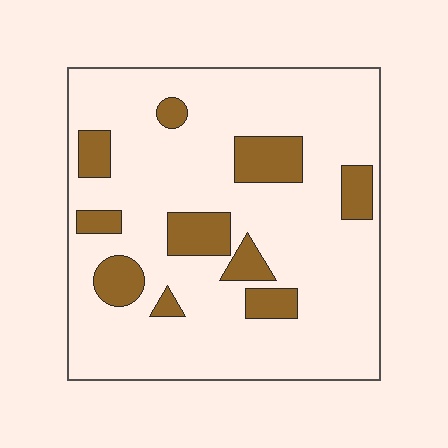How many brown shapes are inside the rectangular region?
10.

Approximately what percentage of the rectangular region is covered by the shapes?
Approximately 15%.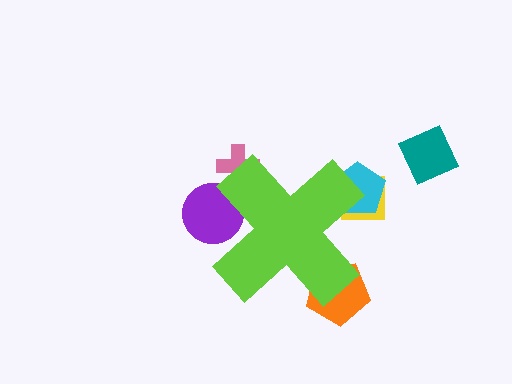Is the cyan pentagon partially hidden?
Yes, the cyan pentagon is partially hidden behind the lime cross.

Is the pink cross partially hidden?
Yes, the pink cross is partially hidden behind the lime cross.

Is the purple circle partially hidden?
Yes, the purple circle is partially hidden behind the lime cross.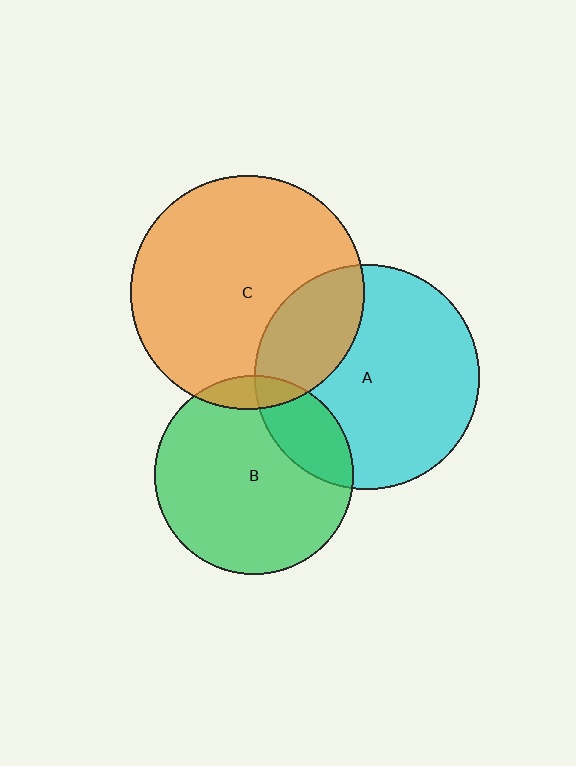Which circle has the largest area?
Circle C (orange).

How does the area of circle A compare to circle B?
Approximately 1.3 times.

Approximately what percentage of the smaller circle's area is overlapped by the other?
Approximately 10%.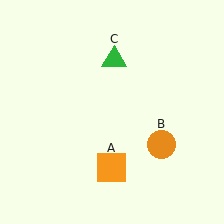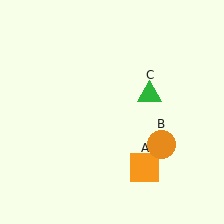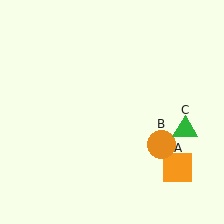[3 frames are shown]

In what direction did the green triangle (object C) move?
The green triangle (object C) moved down and to the right.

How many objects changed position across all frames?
2 objects changed position: orange square (object A), green triangle (object C).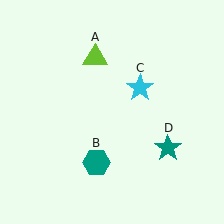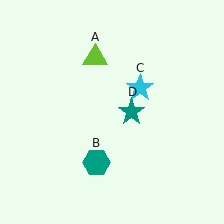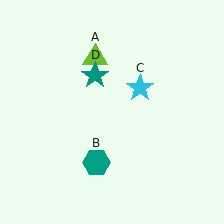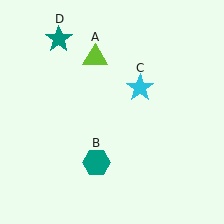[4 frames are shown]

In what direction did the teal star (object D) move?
The teal star (object D) moved up and to the left.